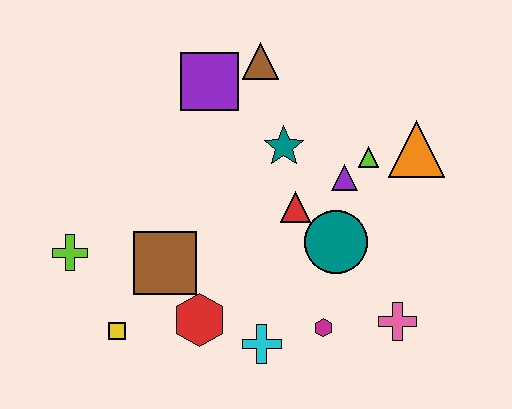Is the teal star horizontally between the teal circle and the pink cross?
No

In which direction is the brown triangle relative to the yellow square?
The brown triangle is above the yellow square.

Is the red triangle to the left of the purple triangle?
Yes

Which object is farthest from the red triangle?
The lime cross is farthest from the red triangle.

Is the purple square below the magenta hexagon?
No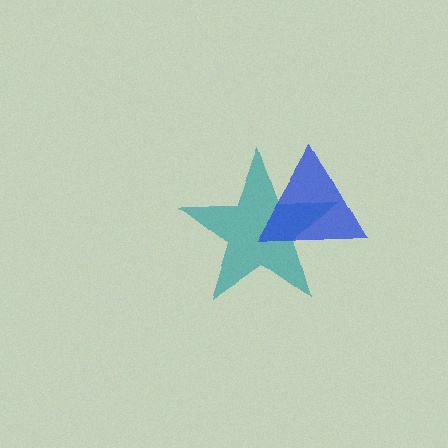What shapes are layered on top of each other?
The layered shapes are: a teal star, a blue triangle.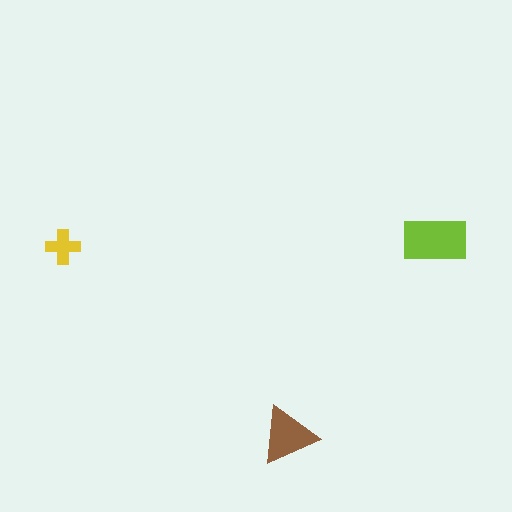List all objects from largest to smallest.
The lime rectangle, the brown triangle, the yellow cross.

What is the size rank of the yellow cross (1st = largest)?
3rd.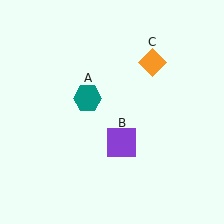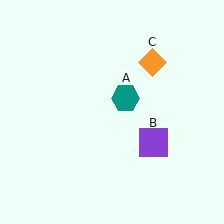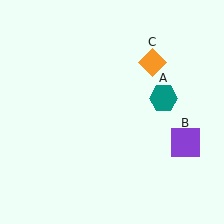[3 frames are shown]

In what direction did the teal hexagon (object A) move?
The teal hexagon (object A) moved right.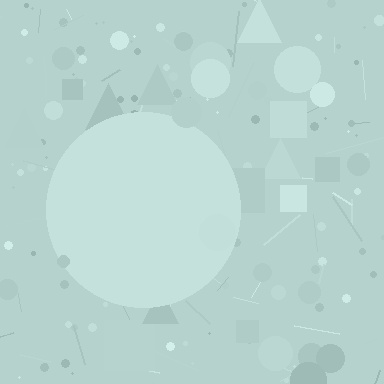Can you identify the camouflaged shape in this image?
The camouflaged shape is a circle.